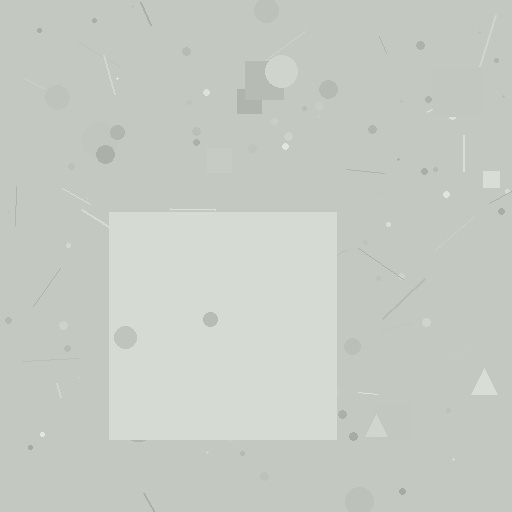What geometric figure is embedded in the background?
A square is embedded in the background.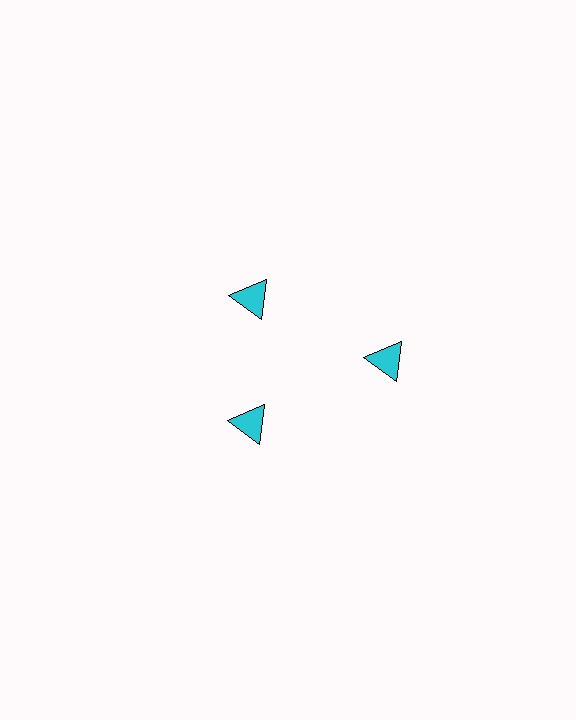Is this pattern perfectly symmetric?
No. The 3 cyan triangles are arranged in a ring, but one element near the 3 o'clock position is pushed outward from the center, breaking the 3-fold rotational symmetry.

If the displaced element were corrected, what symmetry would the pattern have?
It would have 3-fold rotational symmetry — the pattern would map onto itself every 120 degrees.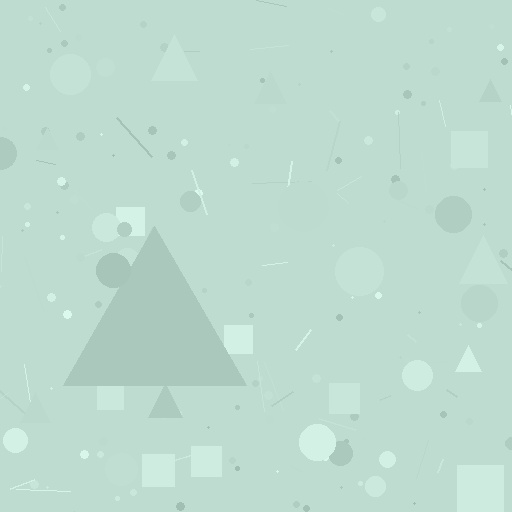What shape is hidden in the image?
A triangle is hidden in the image.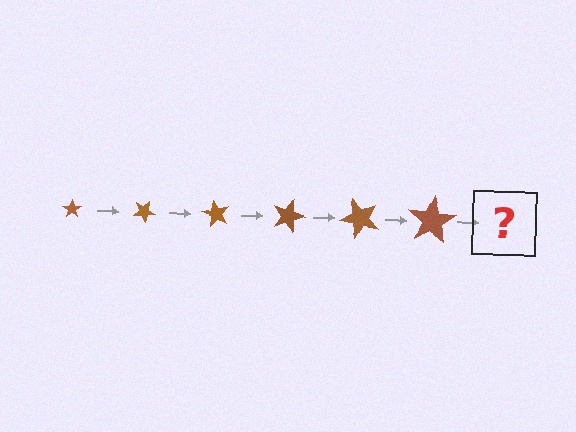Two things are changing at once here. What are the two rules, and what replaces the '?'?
The two rules are that the star grows larger each step and it rotates 30 degrees each step. The '?' should be a star, larger than the previous one and rotated 180 degrees from the start.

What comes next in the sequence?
The next element should be a star, larger than the previous one and rotated 180 degrees from the start.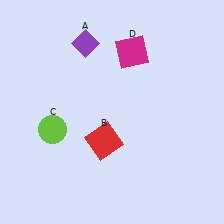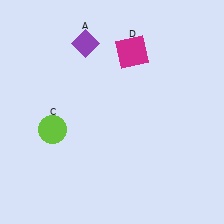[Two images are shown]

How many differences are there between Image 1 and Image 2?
There is 1 difference between the two images.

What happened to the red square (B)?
The red square (B) was removed in Image 2. It was in the bottom-left area of Image 1.